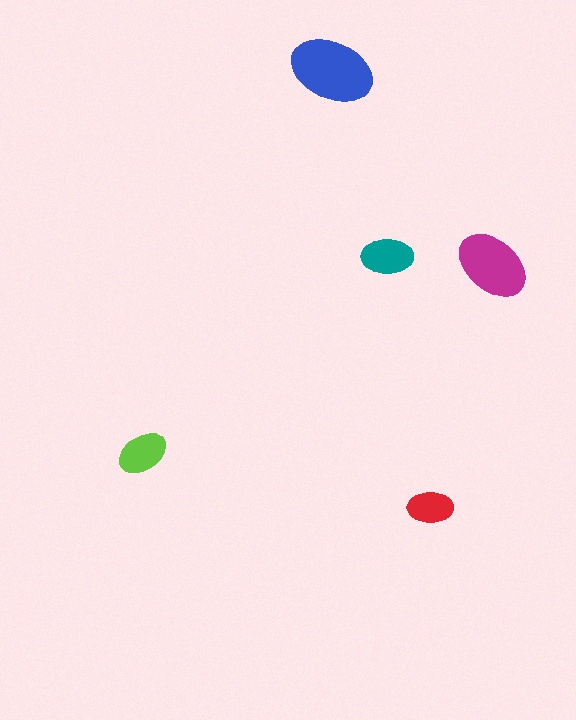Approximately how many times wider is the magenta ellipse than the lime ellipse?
About 1.5 times wider.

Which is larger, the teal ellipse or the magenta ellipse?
The magenta one.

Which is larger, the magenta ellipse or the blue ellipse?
The blue one.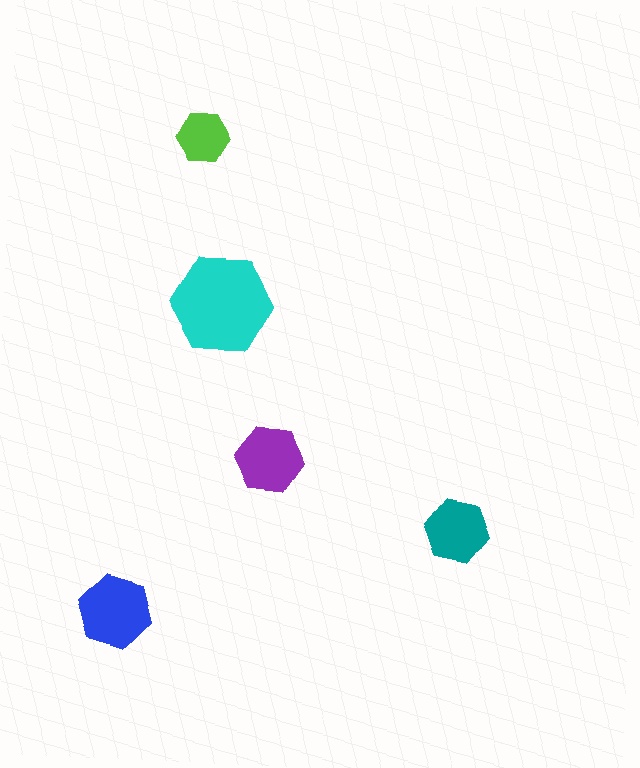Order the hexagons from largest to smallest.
the cyan one, the blue one, the purple one, the teal one, the lime one.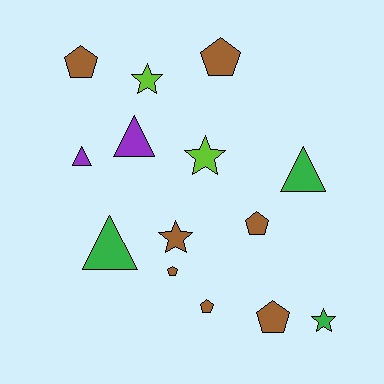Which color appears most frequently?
Brown, with 7 objects.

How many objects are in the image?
There are 14 objects.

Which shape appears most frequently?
Pentagon, with 6 objects.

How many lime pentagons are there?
There are no lime pentagons.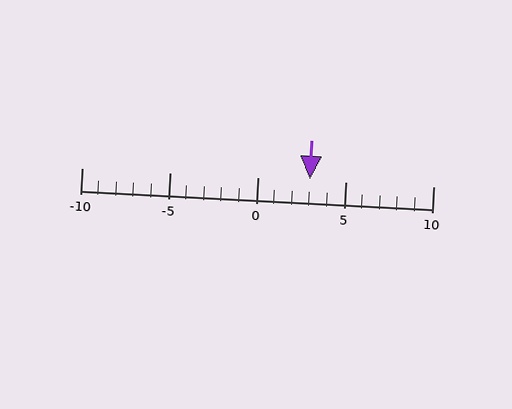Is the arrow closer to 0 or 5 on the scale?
The arrow is closer to 5.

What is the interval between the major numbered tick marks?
The major tick marks are spaced 5 units apart.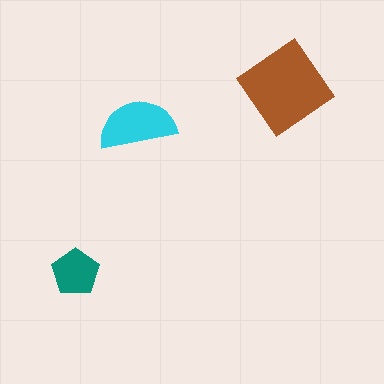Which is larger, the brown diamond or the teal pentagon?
The brown diamond.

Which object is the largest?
The brown diamond.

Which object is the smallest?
The teal pentagon.